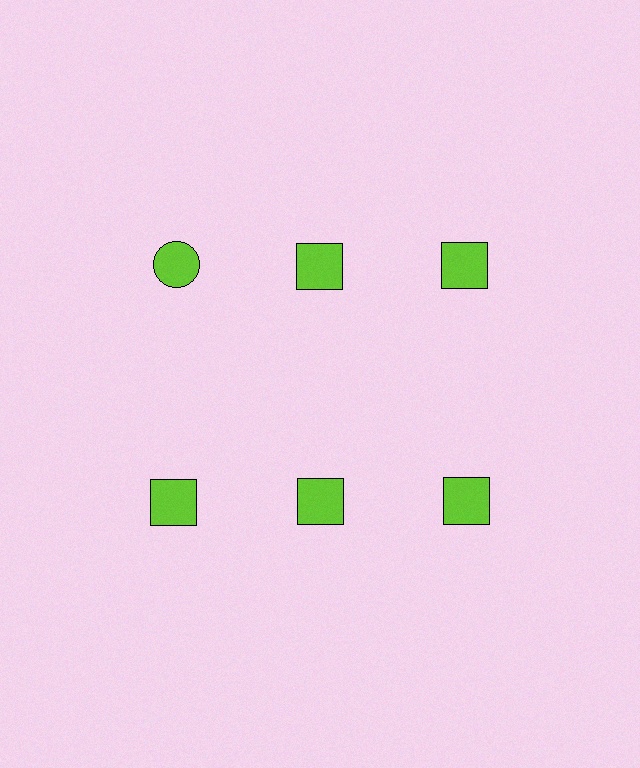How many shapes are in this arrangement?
There are 6 shapes arranged in a grid pattern.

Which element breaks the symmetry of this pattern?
The lime circle in the top row, leftmost column breaks the symmetry. All other shapes are lime squares.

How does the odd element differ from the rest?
It has a different shape: circle instead of square.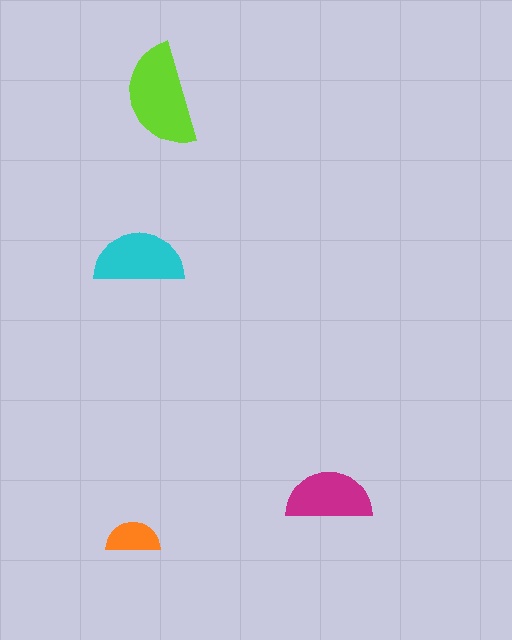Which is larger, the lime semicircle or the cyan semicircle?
The lime one.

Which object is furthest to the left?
The orange semicircle is leftmost.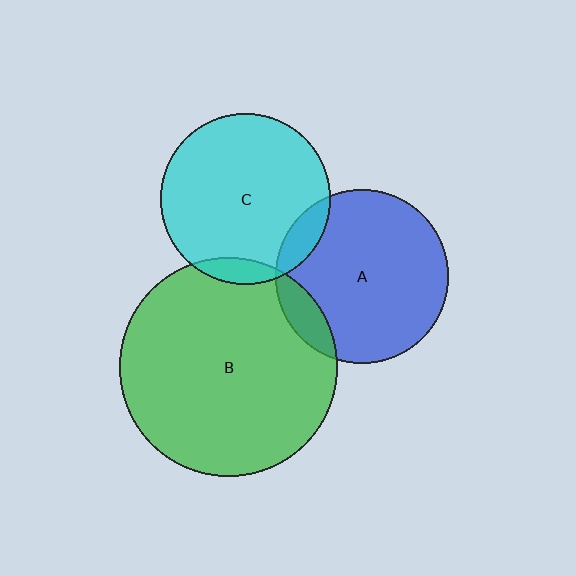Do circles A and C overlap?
Yes.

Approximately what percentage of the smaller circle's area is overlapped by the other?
Approximately 10%.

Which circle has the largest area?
Circle B (green).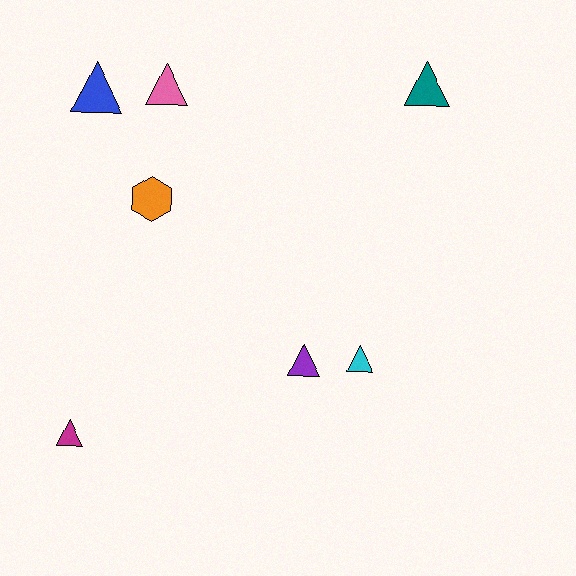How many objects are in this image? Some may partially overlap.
There are 7 objects.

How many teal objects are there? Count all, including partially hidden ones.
There is 1 teal object.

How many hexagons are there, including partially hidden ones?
There is 1 hexagon.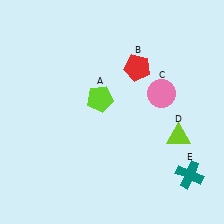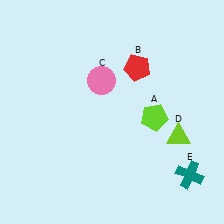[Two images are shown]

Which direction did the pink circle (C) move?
The pink circle (C) moved left.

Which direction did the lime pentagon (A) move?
The lime pentagon (A) moved right.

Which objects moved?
The objects that moved are: the lime pentagon (A), the pink circle (C).